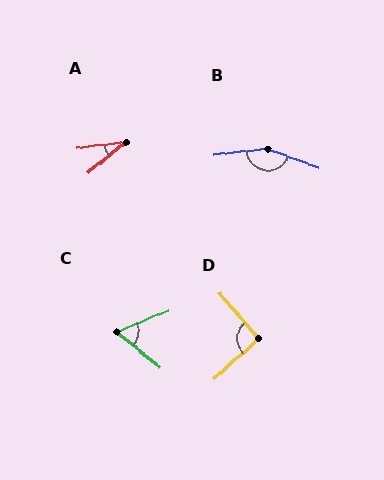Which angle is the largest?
B, at approximately 154 degrees.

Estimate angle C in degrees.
Approximately 61 degrees.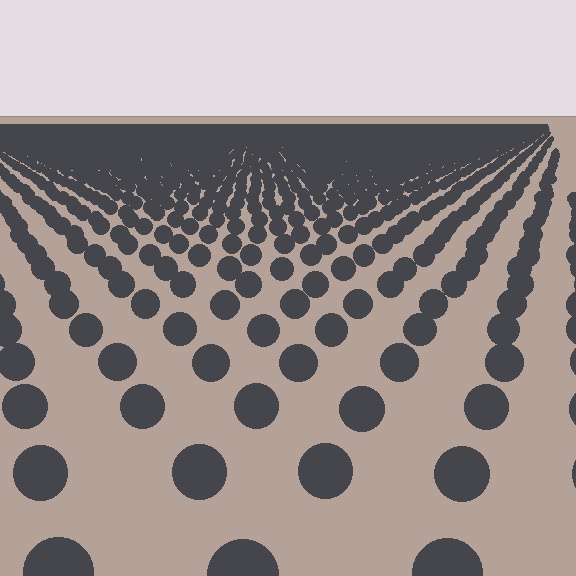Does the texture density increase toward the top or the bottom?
Density increases toward the top.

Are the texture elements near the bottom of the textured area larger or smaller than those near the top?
Larger. Near the bottom, elements are closer to the viewer and appear at a bigger on-screen size.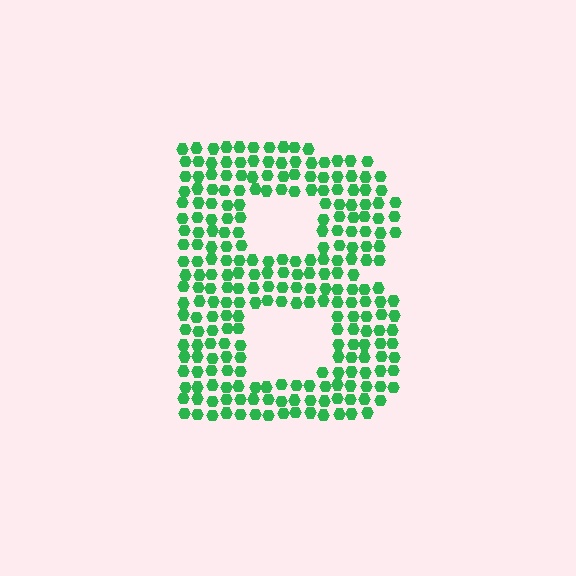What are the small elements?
The small elements are hexagons.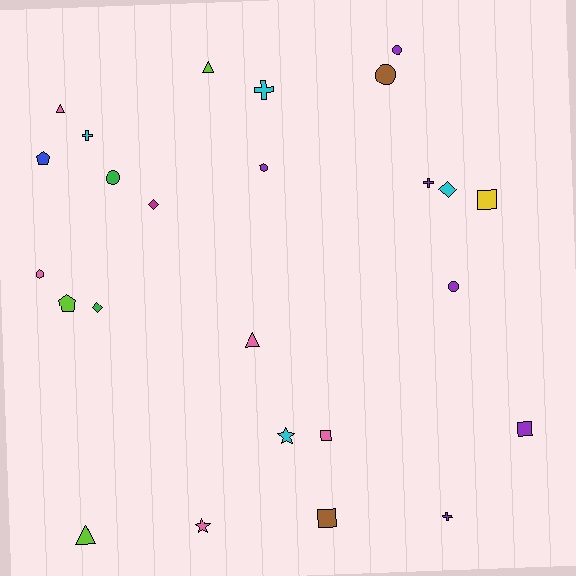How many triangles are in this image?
There are 4 triangles.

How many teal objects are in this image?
There are no teal objects.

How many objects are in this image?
There are 25 objects.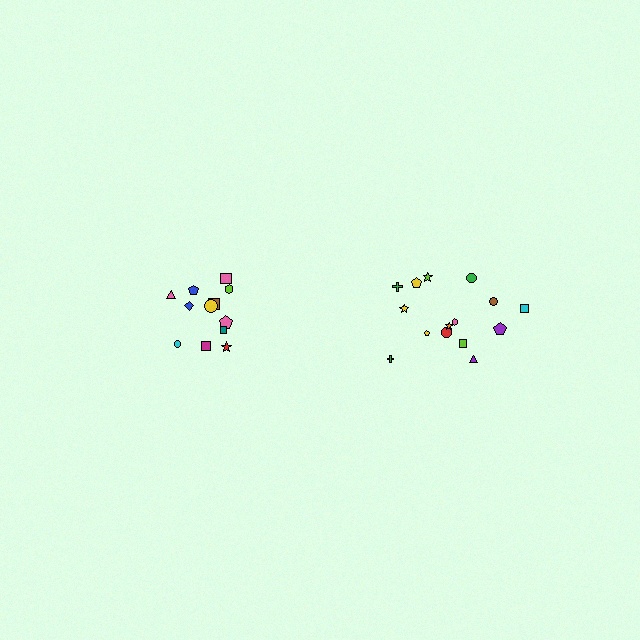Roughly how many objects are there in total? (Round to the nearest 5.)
Roughly 25 objects in total.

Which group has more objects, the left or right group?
The right group.